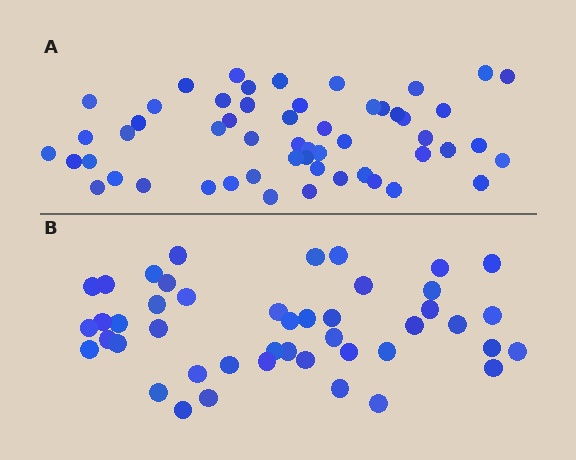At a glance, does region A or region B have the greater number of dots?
Region A (the top region) has more dots.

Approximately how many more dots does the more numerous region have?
Region A has roughly 8 or so more dots than region B.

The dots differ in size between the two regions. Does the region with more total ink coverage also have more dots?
No. Region B has more total ink coverage because its dots are larger, but region A actually contains more individual dots. Total area can be misleading — the number of items is what matters here.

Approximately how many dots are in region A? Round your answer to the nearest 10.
About 50 dots. (The exact count is 54, which rounds to 50.)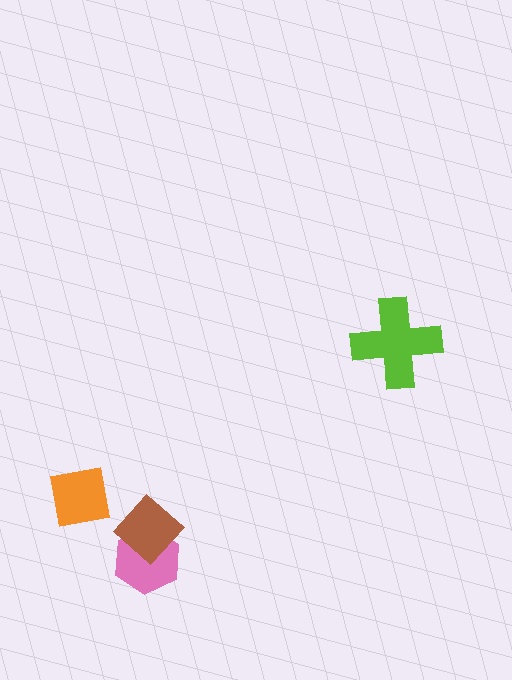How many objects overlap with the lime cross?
0 objects overlap with the lime cross.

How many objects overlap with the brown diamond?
1 object overlaps with the brown diamond.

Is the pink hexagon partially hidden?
Yes, it is partially covered by another shape.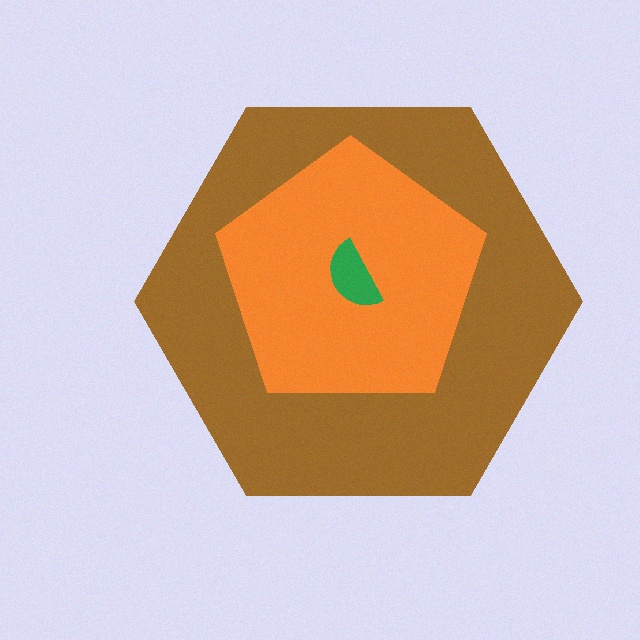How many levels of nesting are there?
3.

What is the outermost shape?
The brown hexagon.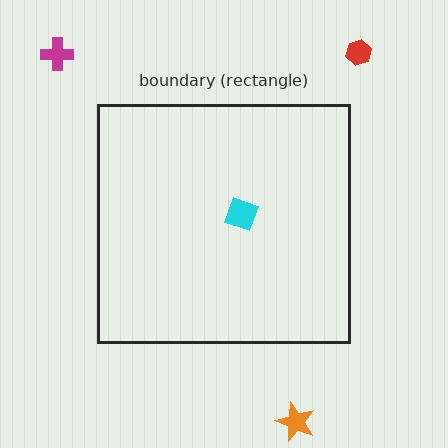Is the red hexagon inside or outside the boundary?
Outside.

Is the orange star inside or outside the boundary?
Outside.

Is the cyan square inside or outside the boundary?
Inside.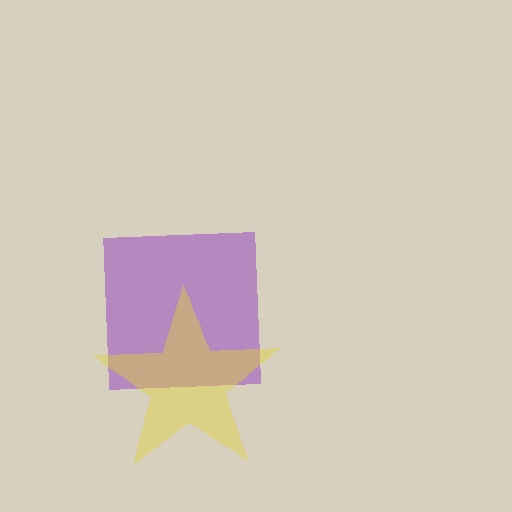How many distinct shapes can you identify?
There are 2 distinct shapes: a purple square, a yellow star.